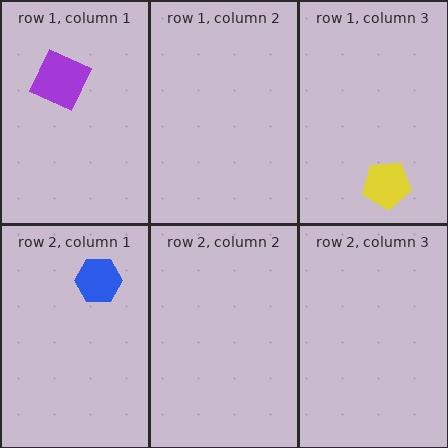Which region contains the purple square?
The row 1, column 1 region.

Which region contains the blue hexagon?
The row 2, column 1 region.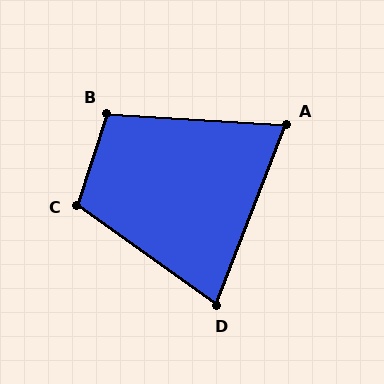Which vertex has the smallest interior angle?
A, at approximately 73 degrees.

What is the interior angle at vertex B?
Approximately 104 degrees (obtuse).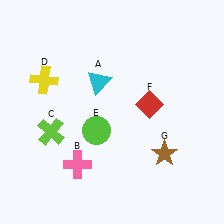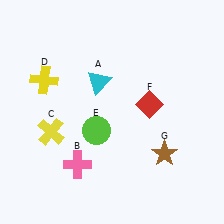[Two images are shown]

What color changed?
The cross (C) changed from lime in Image 1 to yellow in Image 2.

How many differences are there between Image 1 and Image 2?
There is 1 difference between the two images.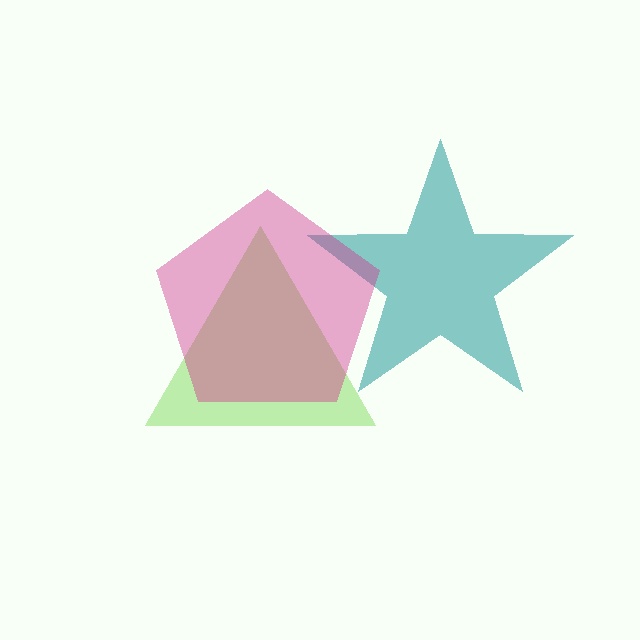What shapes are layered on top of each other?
The layered shapes are: a teal star, a lime triangle, a magenta pentagon.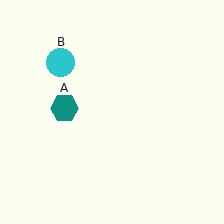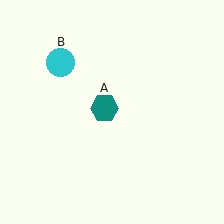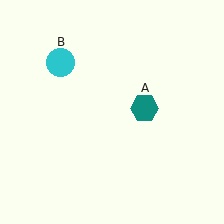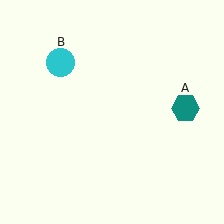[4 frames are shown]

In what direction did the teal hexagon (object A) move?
The teal hexagon (object A) moved right.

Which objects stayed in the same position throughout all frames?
Cyan circle (object B) remained stationary.